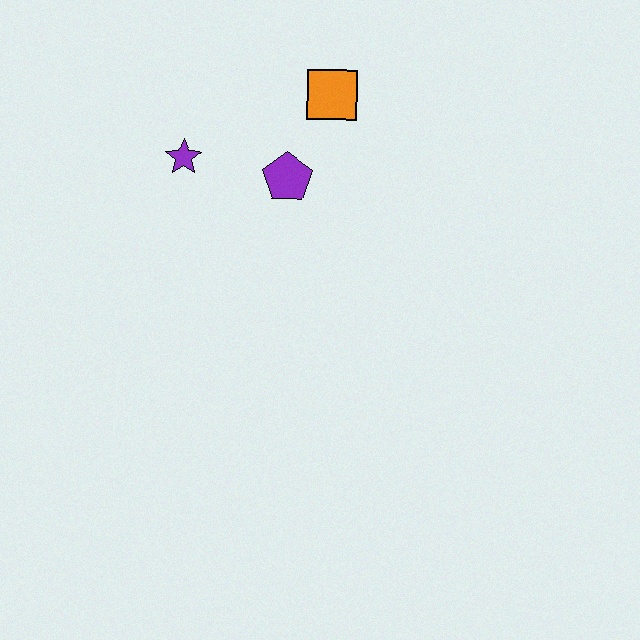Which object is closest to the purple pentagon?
The orange square is closest to the purple pentagon.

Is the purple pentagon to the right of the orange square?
No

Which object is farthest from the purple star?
The orange square is farthest from the purple star.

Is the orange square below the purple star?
No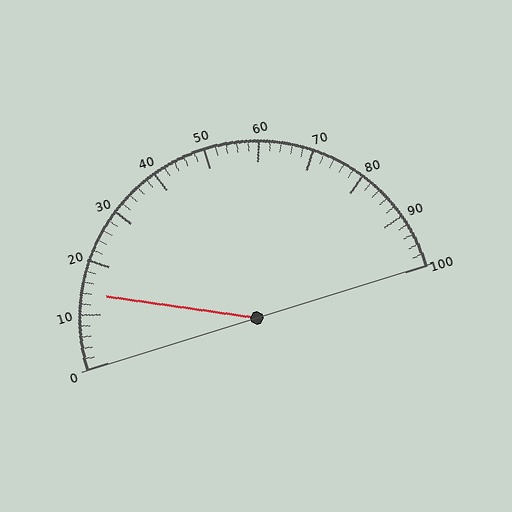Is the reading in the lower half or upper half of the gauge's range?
The reading is in the lower half of the range (0 to 100).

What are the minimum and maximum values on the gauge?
The gauge ranges from 0 to 100.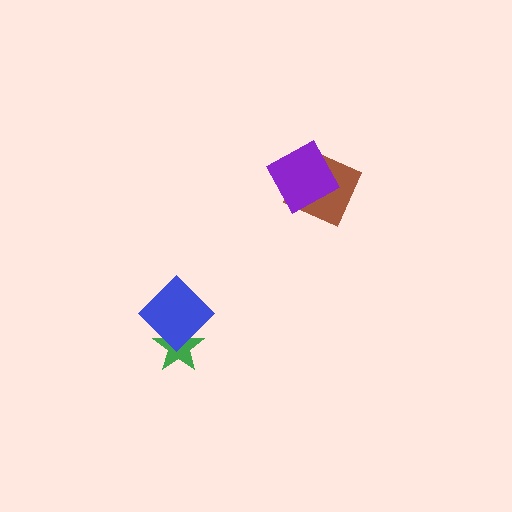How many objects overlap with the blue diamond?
1 object overlaps with the blue diamond.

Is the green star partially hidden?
Yes, it is partially covered by another shape.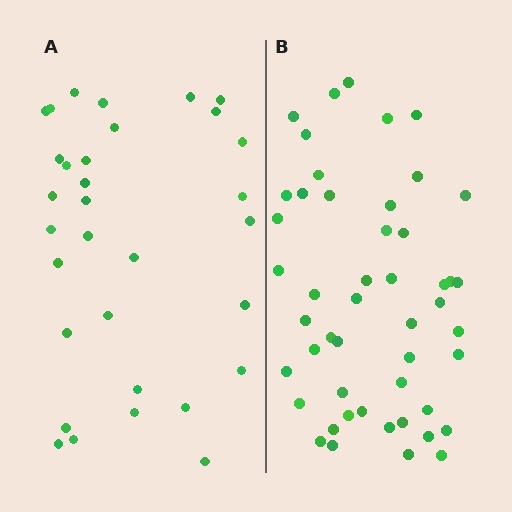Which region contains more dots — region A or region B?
Region B (the right region) has more dots.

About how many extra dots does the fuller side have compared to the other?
Region B has approximately 15 more dots than region A.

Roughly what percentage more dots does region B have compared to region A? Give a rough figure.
About 55% more.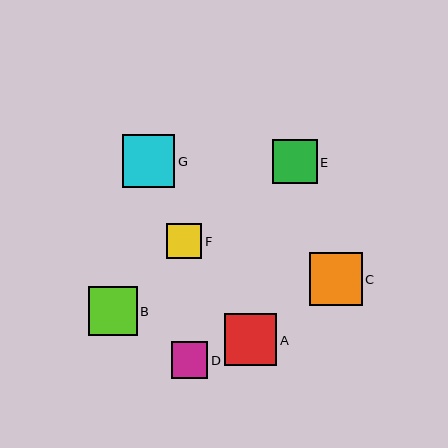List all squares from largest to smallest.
From largest to smallest: C, G, A, B, E, D, F.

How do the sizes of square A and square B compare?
Square A and square B are approximately the same size.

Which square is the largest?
Square C is the largest with a size of approximately 53 pixels.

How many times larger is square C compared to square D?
Square C is approximately 1.4 times the size of square D.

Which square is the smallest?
Square F is the smallest with a size of approximately 36 pixels.